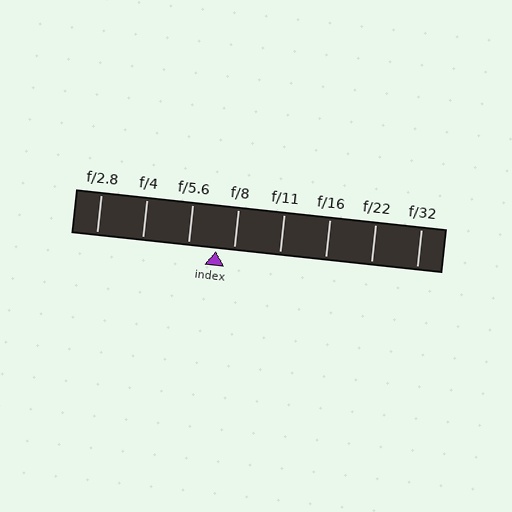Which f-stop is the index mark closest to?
The index mark is closest to f/8.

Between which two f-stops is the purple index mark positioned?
The index mark is between f/5.6 and f/8.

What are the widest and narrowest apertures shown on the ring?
The widest aperture shown is f/2.8 and the narrowest is f/32.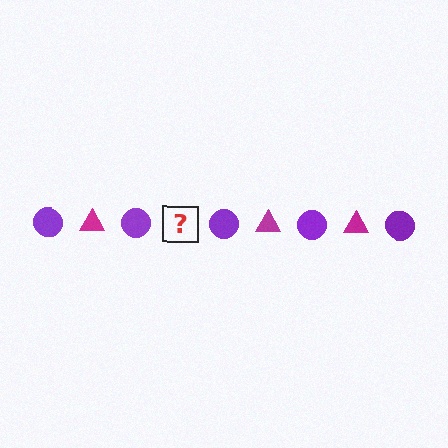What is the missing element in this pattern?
The missing element is a magenta triangle.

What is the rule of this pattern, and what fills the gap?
The rule is that the pattern alternates between purple circle and magenta triangle. The gap should be filled with a magenta triangle.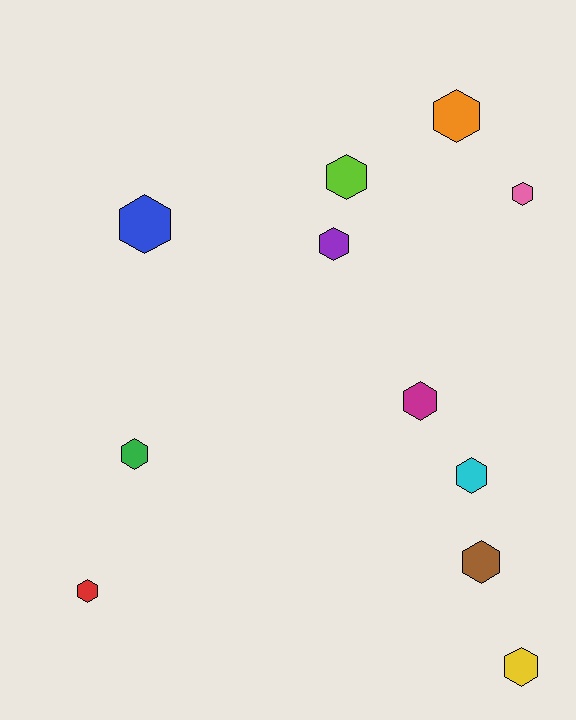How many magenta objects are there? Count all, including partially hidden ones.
There is 1 magenta object.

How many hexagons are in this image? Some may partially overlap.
There are 11 hexagons.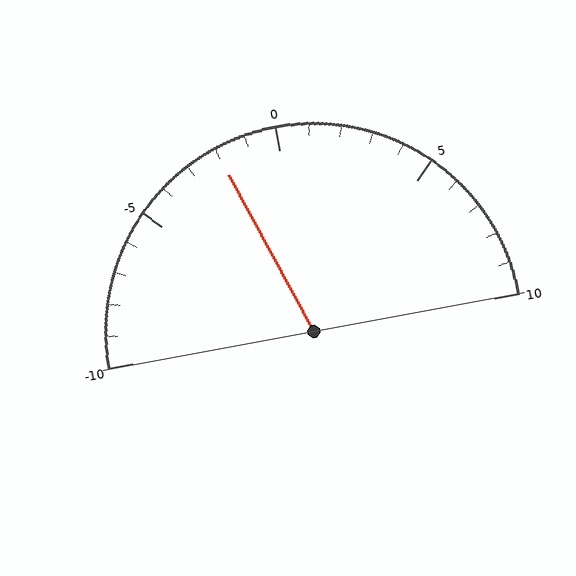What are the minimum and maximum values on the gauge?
The gauge ranges from -10 to 10.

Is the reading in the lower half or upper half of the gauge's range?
The reading is in the lower half of the range (-10 to 10).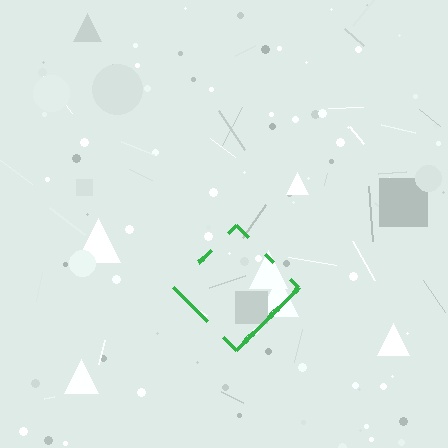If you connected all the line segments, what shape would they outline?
They would outline a diamond.